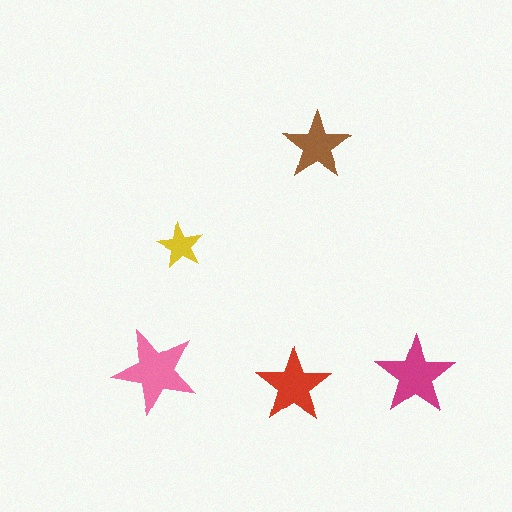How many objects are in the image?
There are 5 objects in the image.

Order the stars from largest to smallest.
the pink one, the magenta one, the red one, the brown one, the yellow one.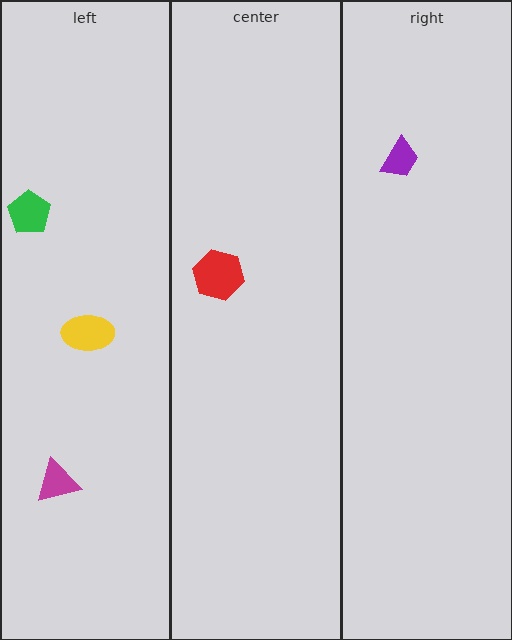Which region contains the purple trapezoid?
The right region.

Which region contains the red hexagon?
The center region.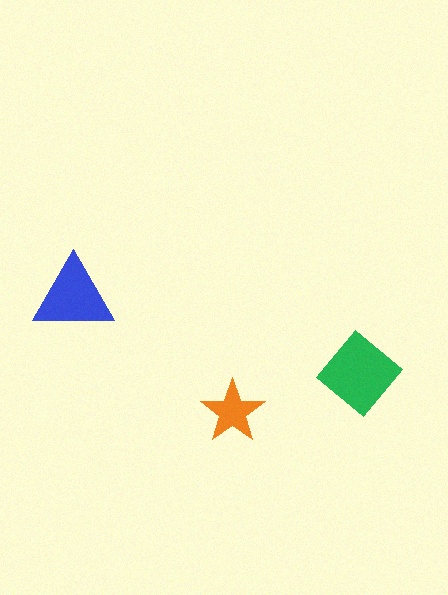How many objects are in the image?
There are 3 objects in the image.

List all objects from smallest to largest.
The orange star, the blue triangle, the green diamond.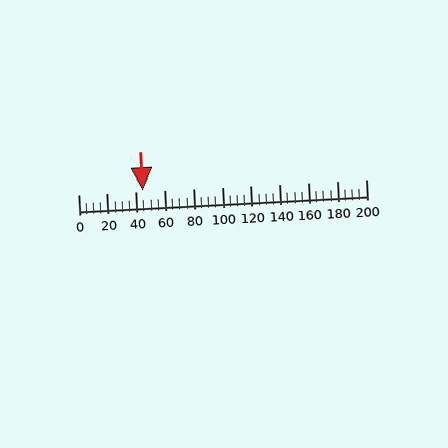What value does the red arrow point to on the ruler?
The red arrow points to approximately 45.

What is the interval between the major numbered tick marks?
The major tick marks are spaced 20 units apart.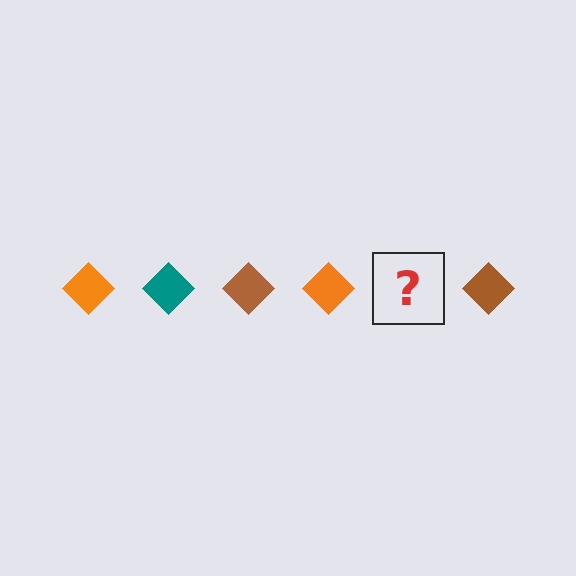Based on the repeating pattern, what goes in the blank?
The blank should be a teal diamond.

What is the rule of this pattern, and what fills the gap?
The rule is that the pattern cycles through orange, teal, brown diamonds. The gap should be filled with a teal diamond.